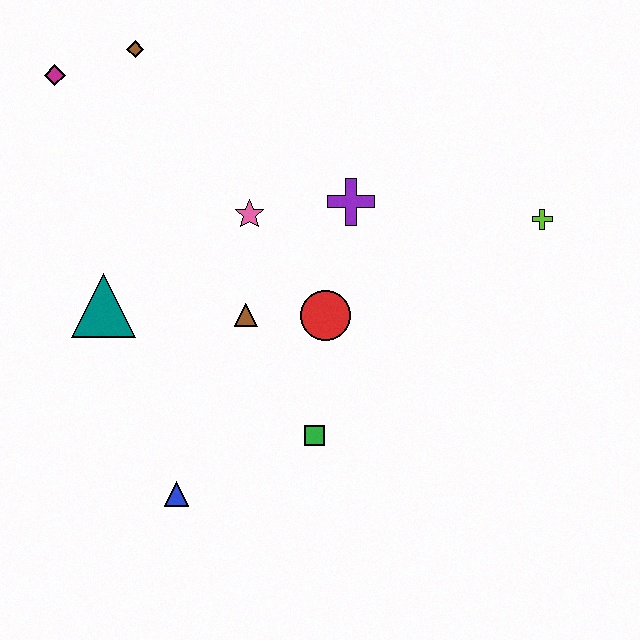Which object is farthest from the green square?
The magenta diamond is farthest from the green square.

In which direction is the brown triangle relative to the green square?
The brown triangle is above the green square.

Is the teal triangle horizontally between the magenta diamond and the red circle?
Yes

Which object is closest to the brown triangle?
The red circle is closest to the brown triangle.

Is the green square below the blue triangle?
No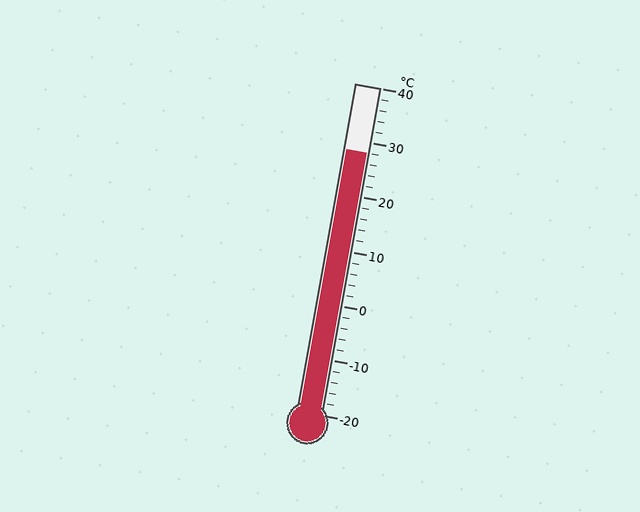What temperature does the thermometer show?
The thermometer shows approximately 28°C.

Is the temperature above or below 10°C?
The temperature is above 10°C.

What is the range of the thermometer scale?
The thermometer scale ranges from -20°C to 40°C.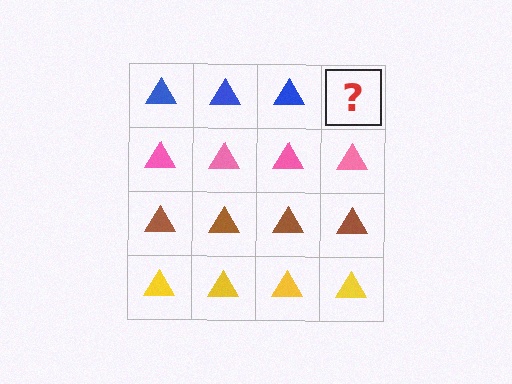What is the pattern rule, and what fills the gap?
The rule is that each row has a consistent color. The gap should be filled with a blue triangle.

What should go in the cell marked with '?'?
The missing cell should contain a blue triangle.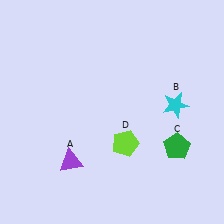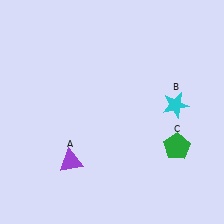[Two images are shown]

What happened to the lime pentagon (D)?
The lime pentagon (D) was removed in Image 2. It was in the bottom-right area of Image 1.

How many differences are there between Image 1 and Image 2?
There is 1 difference between the two images.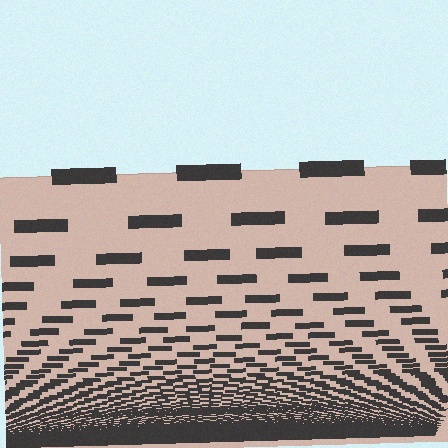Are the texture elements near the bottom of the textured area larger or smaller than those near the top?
Smaller. The gradient is inverted — elements near the bottom are smaller and denser.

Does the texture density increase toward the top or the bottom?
Density increases toward the bottom.